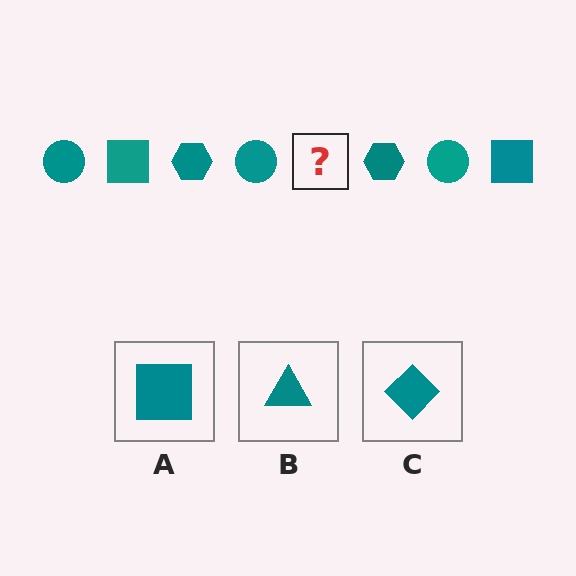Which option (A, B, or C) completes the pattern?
A.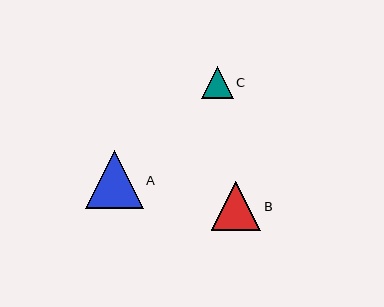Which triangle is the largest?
Triangle A is the largest with a size of approximately 58 pixels.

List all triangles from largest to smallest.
From largest to smallest: A, B, C.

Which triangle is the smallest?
Triangle C is the smallest with a size of approximately 32 pixels.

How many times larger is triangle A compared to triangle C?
Triangle A is approximately 1.8 times the size of triangle C.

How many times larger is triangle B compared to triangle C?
Triangle B is approximately 1.5 times the size of triangle C.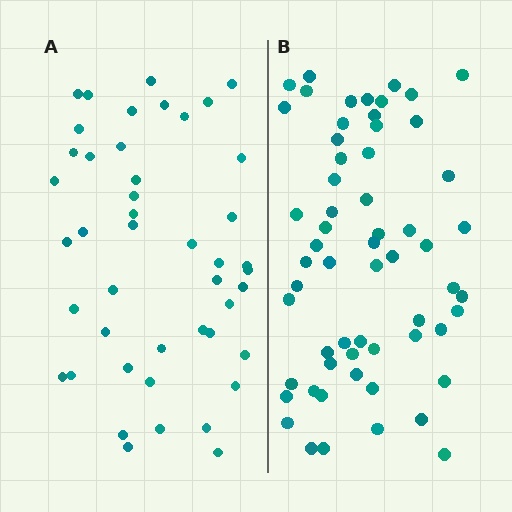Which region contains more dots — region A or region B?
Region B (the right region) has more dots.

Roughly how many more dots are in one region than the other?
Region B has approximately 15 more dots than region A.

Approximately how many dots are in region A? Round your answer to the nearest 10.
About 40 dots. (The exact count is 45, which rounds to 40.)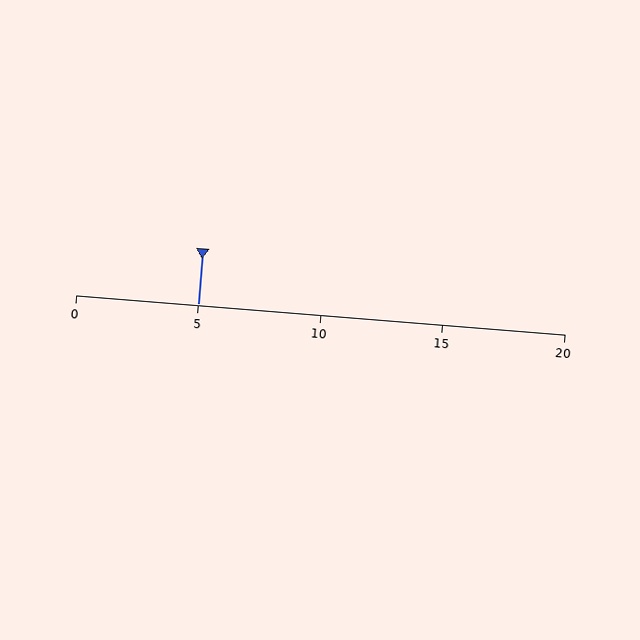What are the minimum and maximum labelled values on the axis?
The axis runs from 0 to 20.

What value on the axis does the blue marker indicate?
The marker indicates approximately 5.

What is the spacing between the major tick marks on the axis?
The major ticks are spaced 5 apart.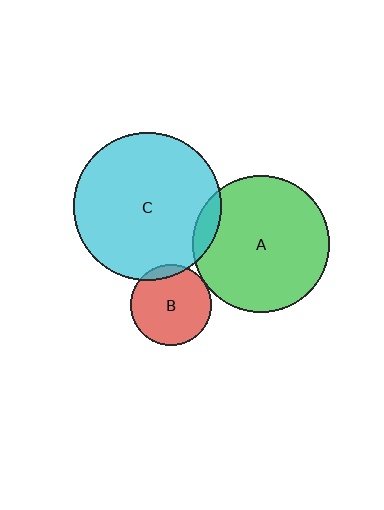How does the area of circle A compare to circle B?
Approximately 2.9 times.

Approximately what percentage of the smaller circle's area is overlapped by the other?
Approximately 5%.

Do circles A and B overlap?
Yes.